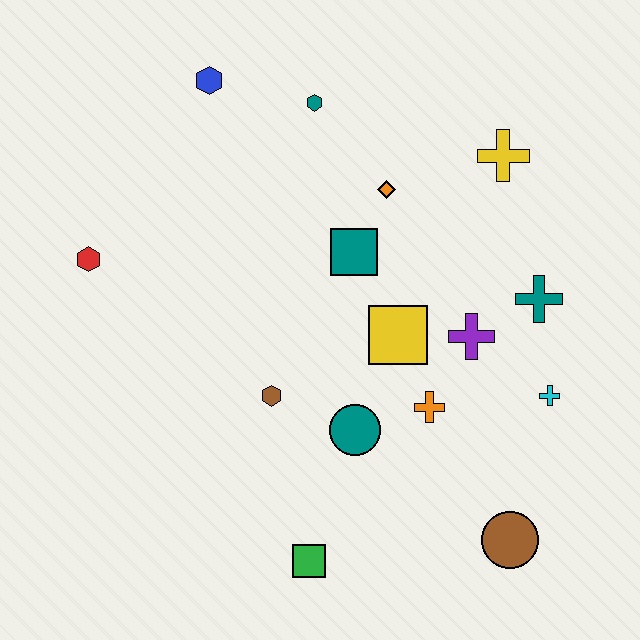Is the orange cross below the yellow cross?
Yes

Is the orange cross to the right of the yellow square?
Yes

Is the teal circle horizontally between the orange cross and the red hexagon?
Yes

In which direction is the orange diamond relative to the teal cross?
The orange diamond is to the left of the teal cross.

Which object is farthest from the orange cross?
The blue hexagon is farthest from the orange cross.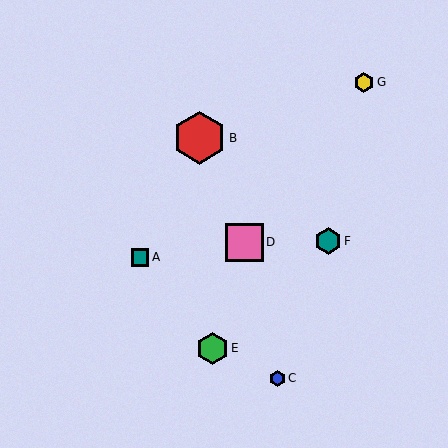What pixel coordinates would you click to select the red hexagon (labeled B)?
Click at (200, 138) to select the red hexagon B.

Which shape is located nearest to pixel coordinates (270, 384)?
The blue hexagon (labeled C) at (277, 378) is nearest to that location.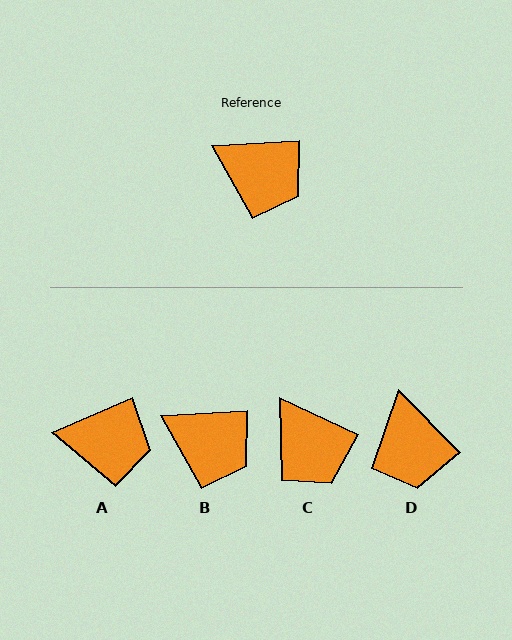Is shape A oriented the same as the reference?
No, it is off by about 20 degrees.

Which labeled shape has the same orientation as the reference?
B.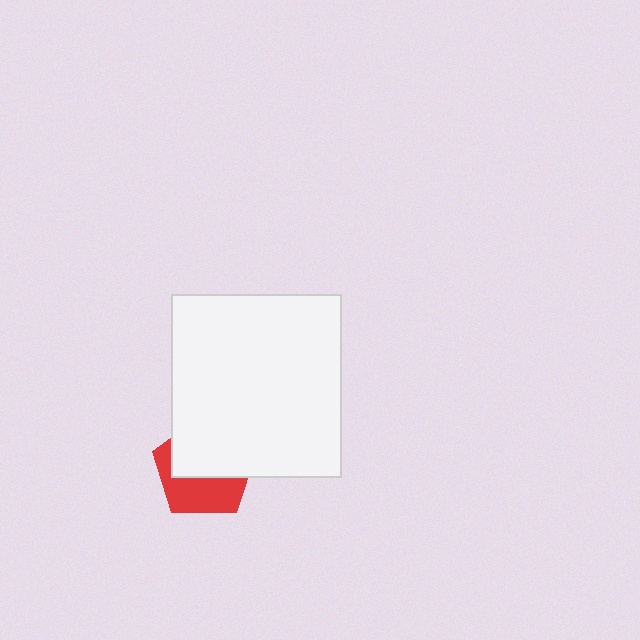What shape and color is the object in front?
The object in front is a white rectangle.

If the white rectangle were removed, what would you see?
You would see the complete red pentagon.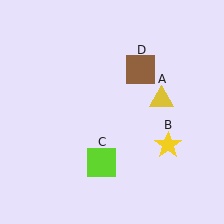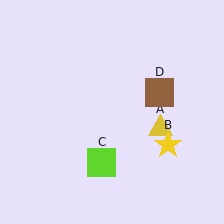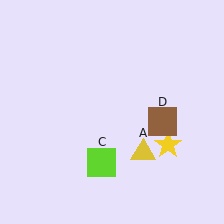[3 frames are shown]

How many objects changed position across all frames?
2 objects changed position: yellow triangle (object A), brown square (object D).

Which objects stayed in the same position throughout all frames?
Yellow star (object B) and lime square (object C) remained stationary.